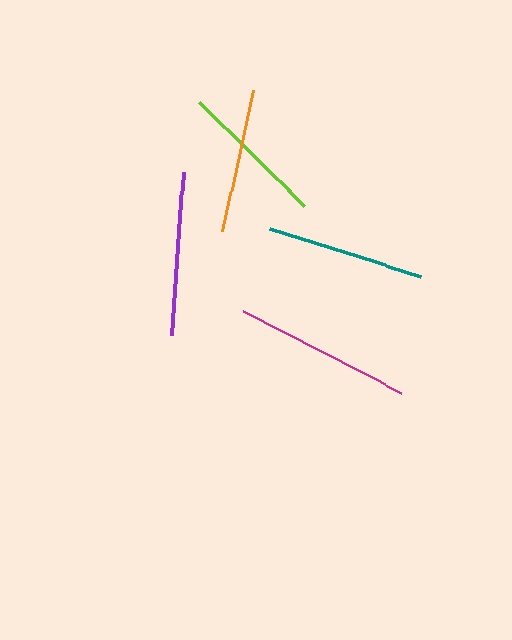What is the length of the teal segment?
The teal segment is approximately 158 pixels long.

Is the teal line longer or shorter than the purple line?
The purple line is longer than the teal line.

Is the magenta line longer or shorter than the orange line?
The magenta line is longer than the orange line.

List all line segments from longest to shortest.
From longest to shortest: magenta, purple, teal, lime, orange.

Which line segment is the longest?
The magenta line is the longest at approximately 178 pixels.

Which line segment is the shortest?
The orange line is the shortest at approximately 144 pixels.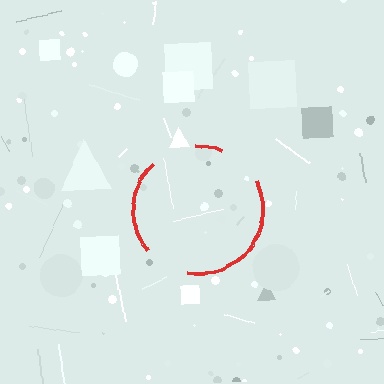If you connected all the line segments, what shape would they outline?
They would outline a circle.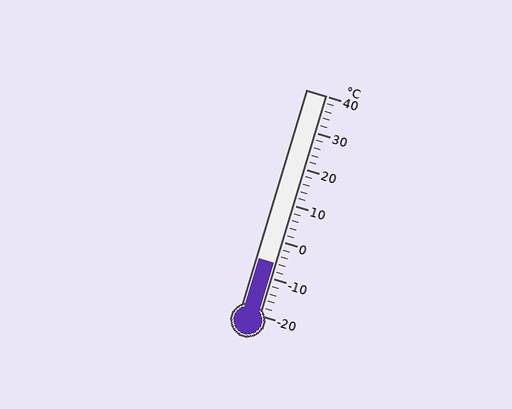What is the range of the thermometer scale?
The thermometer scale ranges from -20°C to 40°C.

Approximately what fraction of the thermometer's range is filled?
The thermometer is filled to approximately 25% of its range.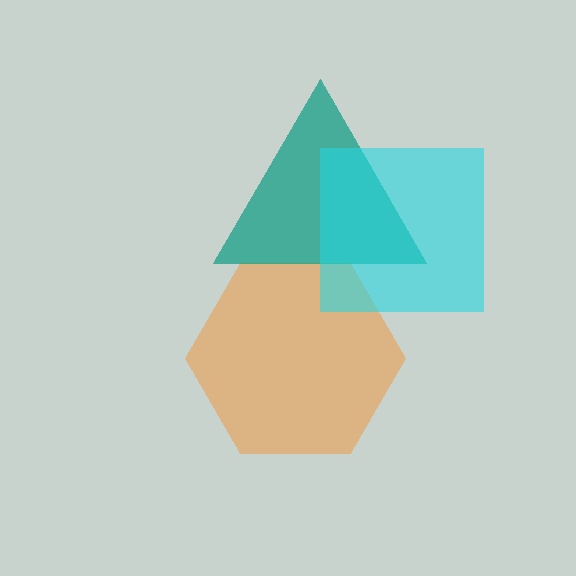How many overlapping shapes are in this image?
There are 3 overlapping shapes in the image.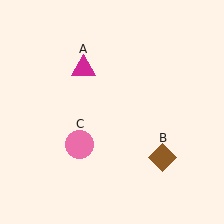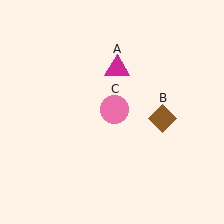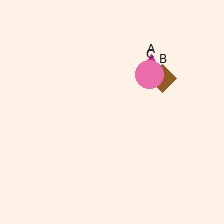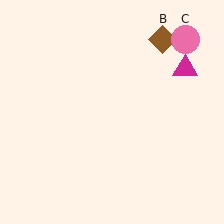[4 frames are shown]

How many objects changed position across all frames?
3 objects changed position: magenta triangle (object A), brown diamond (object B), pink circle (object C).